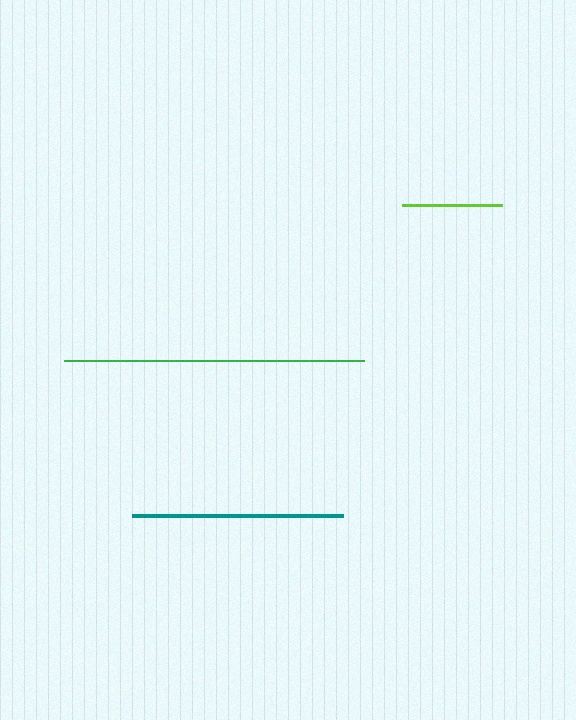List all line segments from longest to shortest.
From longest to shortest: green, teal, lime.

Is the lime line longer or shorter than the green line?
The green line is longer than the lime line.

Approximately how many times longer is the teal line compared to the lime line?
The teal line is approximately 2.1 times the length of the lime line.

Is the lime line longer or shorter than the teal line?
The teal line is longer than the lime line.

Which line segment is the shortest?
The lime line is the shortest at approximately 100 pixels.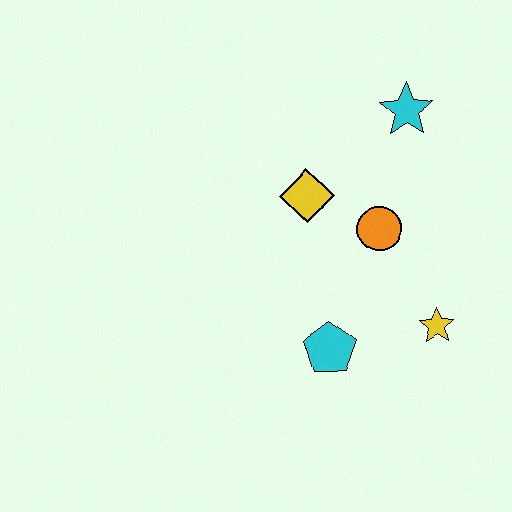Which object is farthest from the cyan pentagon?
The cyan star is farthest from the cyan pentagon.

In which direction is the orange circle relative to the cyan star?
The orange circle is below the cyan star.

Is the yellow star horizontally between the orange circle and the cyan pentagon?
No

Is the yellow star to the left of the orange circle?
No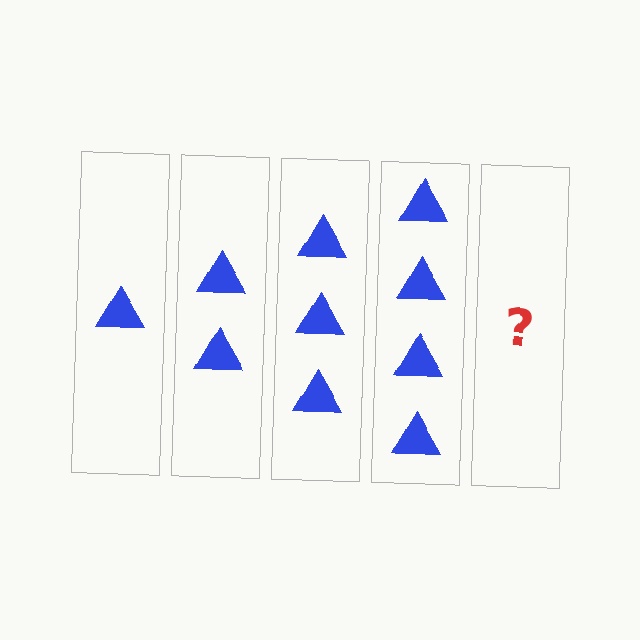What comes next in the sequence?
The next element should be 5 triangles.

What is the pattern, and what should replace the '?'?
The pattern is that each step adds one more triangle. The '?' should be 5 triangles.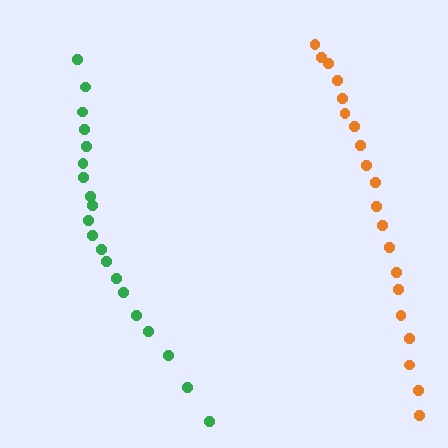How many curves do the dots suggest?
There are 2 distinct paths.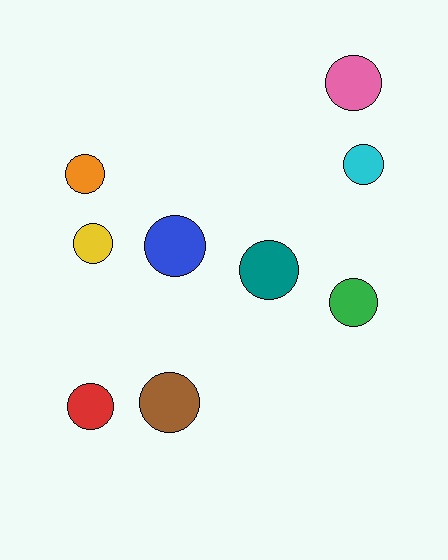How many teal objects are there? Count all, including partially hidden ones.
There is 1 teal object.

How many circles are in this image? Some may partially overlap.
There are 9 circles.